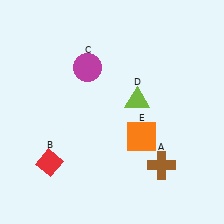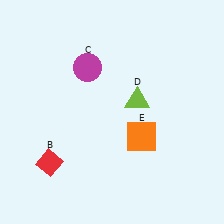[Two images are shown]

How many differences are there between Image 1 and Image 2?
There is 1 difference between the two images.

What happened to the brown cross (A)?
The brown cross (A) was removed in Image 2. It was in the bottom-right area of Image 1.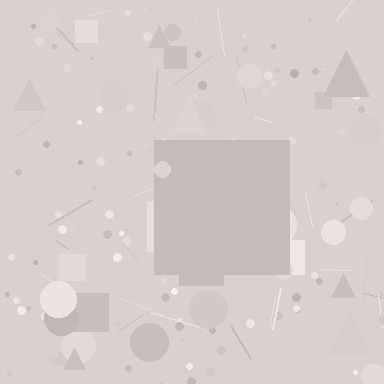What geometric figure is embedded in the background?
A square is embedded in the background.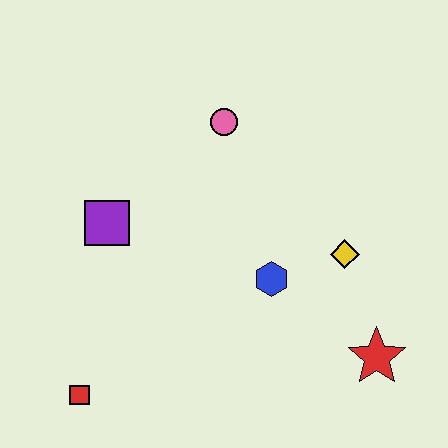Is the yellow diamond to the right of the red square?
Yes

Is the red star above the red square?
Yes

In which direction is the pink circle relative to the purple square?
The pink circle is to the right of the purple square.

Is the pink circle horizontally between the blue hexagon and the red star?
No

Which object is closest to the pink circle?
The purple square is closest to the pink circle.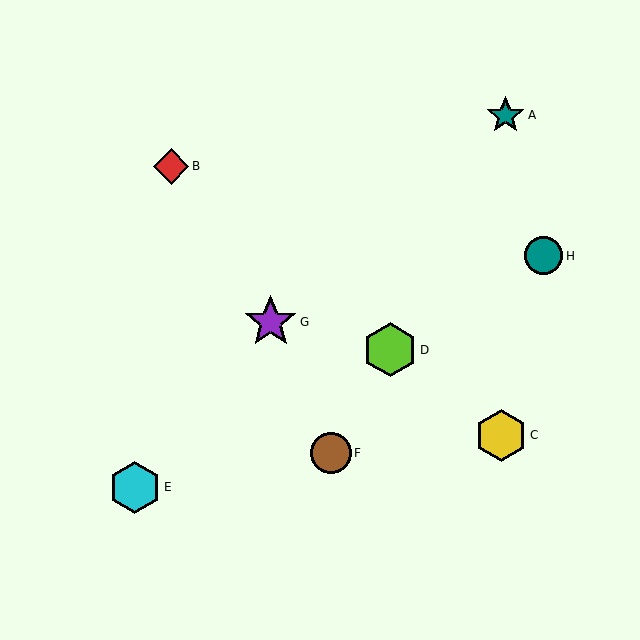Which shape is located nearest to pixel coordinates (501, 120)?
The teal star (labeled A) at (506, 115) is nearest to that location.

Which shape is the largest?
The lime hexagon (labeled D) is the largest.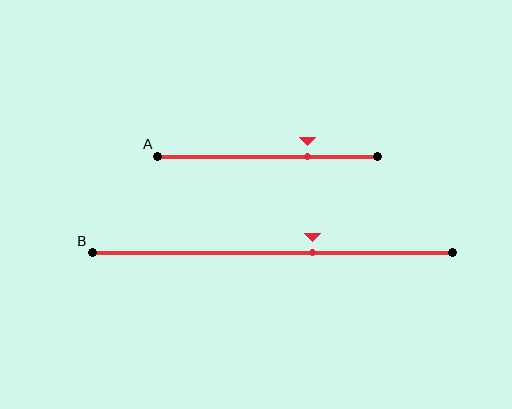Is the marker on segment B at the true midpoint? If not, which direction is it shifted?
No, the marker on segment B is shifted to the right by about 11% of the segment length.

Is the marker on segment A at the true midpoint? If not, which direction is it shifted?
No, the marker on segment A is shifted to the right by about 18% of the segment length.